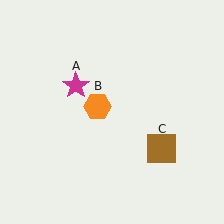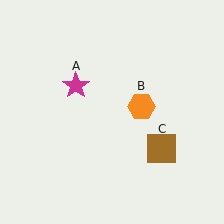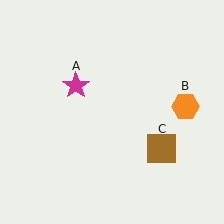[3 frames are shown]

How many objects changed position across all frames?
1 object changed position: orange hexagon (object B).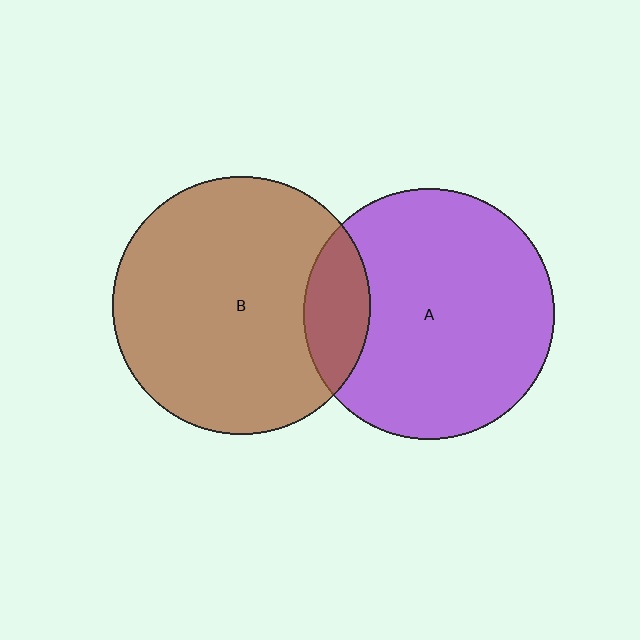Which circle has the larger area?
Circle B (brown).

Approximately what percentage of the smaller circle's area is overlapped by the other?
Approximately 15%.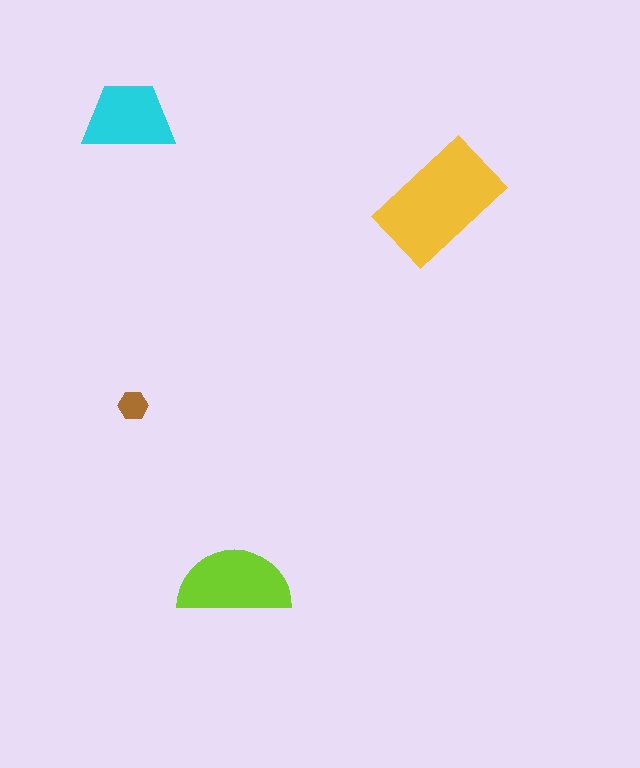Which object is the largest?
The yellow rectangle.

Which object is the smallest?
The brown hexagon.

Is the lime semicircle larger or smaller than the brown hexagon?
Larger.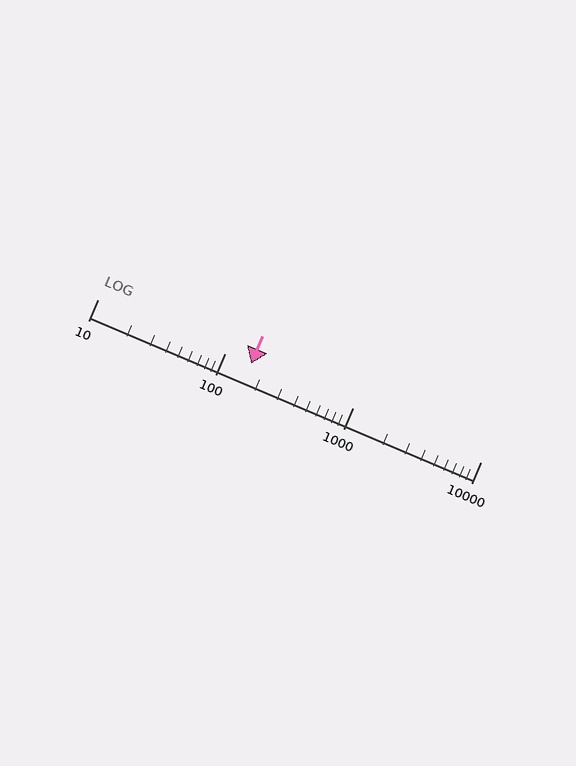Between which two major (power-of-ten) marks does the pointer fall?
The pointer is between 100 and 1000.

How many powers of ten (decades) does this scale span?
The scale spans 3 decades, from 10 to 10000.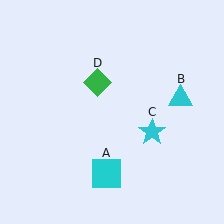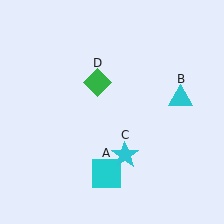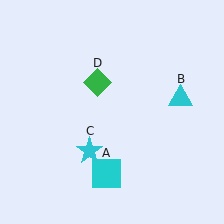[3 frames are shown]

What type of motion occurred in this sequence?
The cyan star (object C) rotated clockwise around the center of the scene.